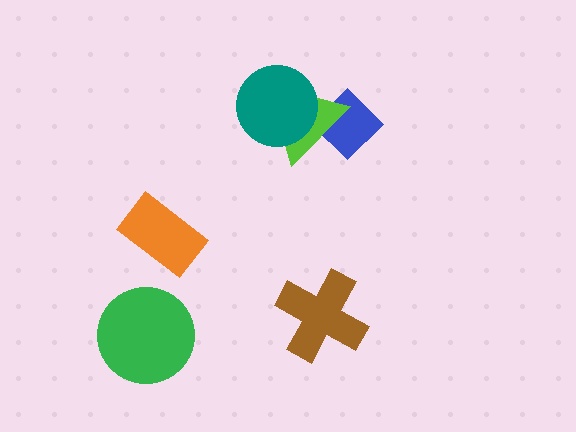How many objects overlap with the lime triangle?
2 objects overlap with the lime triangle.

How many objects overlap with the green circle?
0 objects overlap with the green circle.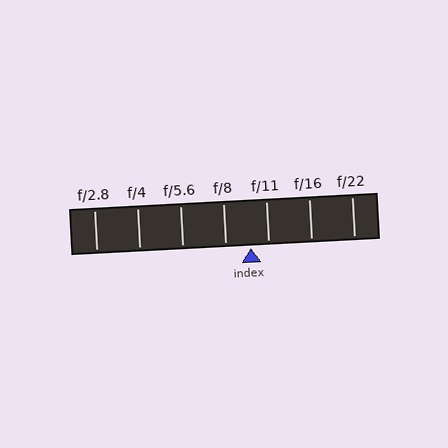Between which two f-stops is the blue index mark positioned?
The index mark is between f/8 and f/11.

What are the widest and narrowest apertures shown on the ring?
The widest aperture shown is f/2.8 and the narrowest is f/22.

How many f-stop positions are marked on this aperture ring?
There are 7 f-stop positions marked.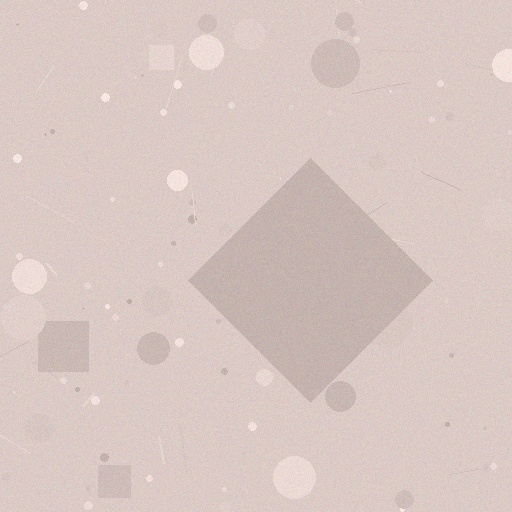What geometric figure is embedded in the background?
A diamond is embedded in the background.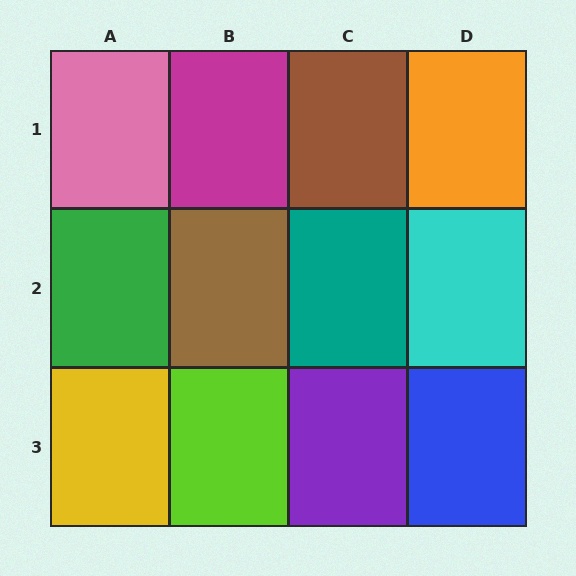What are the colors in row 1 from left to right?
Pink, magenta, brown, orange.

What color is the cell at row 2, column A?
Green.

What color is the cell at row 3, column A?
Yellow.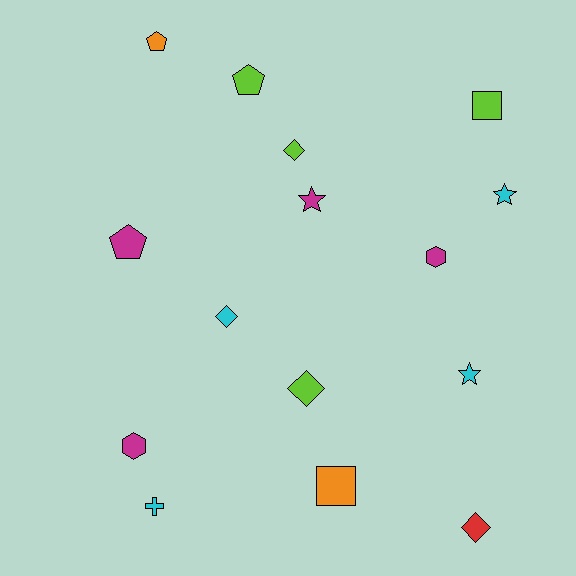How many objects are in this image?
There are 15 objects.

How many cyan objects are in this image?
There are 4 cyan objects.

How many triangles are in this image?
There are no triangles.